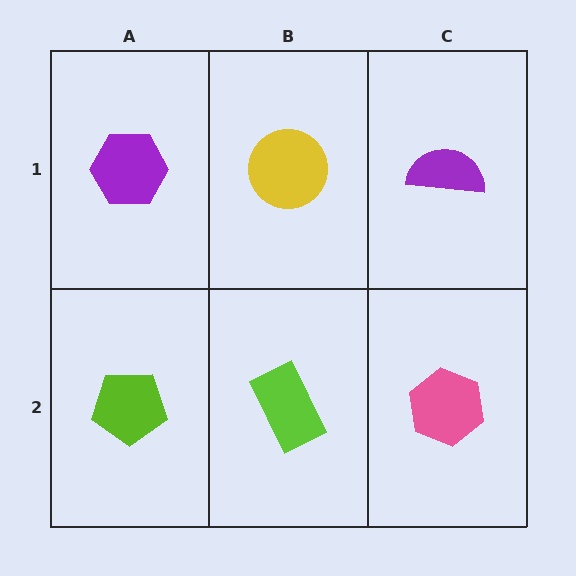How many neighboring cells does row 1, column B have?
3.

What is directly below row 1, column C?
A pink hexagon.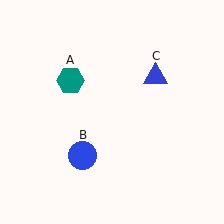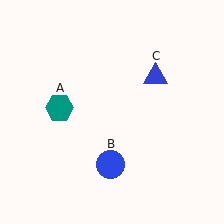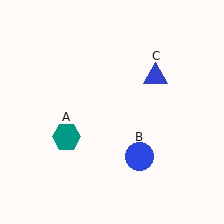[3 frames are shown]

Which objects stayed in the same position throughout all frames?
Blue triangle (object C) remained stationary.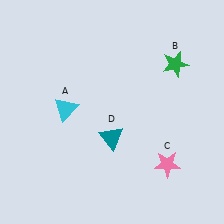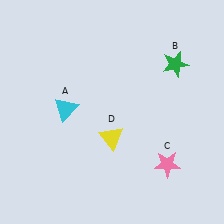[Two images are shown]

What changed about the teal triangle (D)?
In Image 1, D is teal. In Image 2, it changed to yellow.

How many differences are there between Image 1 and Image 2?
There is 1 difference between the two images.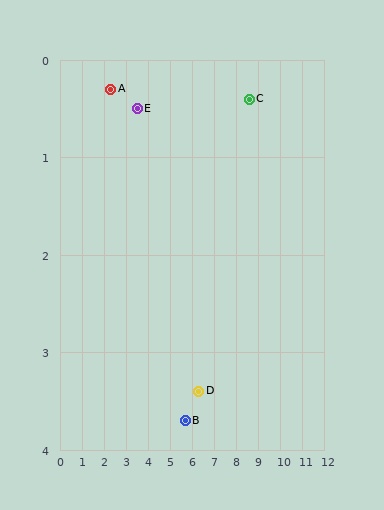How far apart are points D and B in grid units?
Points D and B are about 0.7 grid units apart.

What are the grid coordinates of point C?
Point C is at approximately (8.6, 0.4).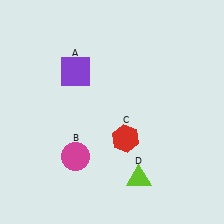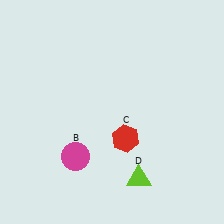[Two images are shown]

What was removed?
The purple square (A) was removed in Image 2.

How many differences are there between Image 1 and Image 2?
There is 1 difference between the two images.